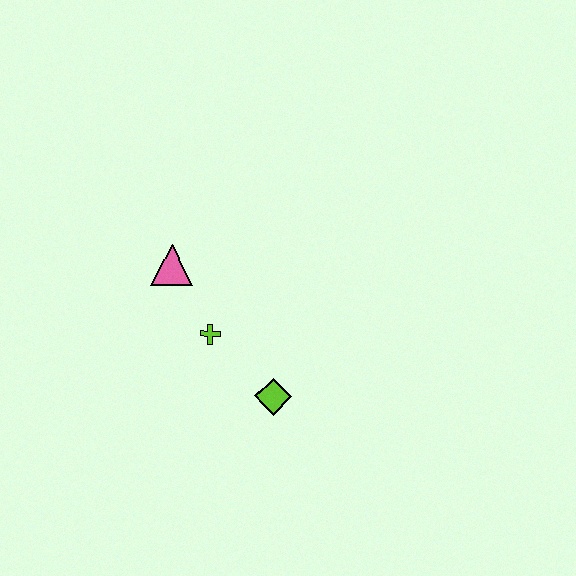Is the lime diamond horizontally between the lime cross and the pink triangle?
No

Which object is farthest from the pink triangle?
The lime diamond is farthest from the pink triangle.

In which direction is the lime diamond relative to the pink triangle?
The lime diamond is below the pink triangle.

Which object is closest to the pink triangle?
The lime cross is closest to the pink triangle.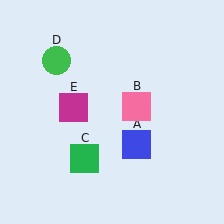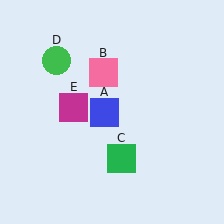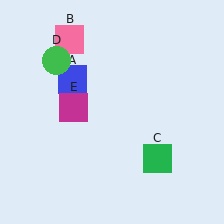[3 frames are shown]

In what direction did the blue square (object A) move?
The blue square (object A) moved up and to the left.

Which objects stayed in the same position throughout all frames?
Green circle (object D) and magenta square (object E) remained stationary.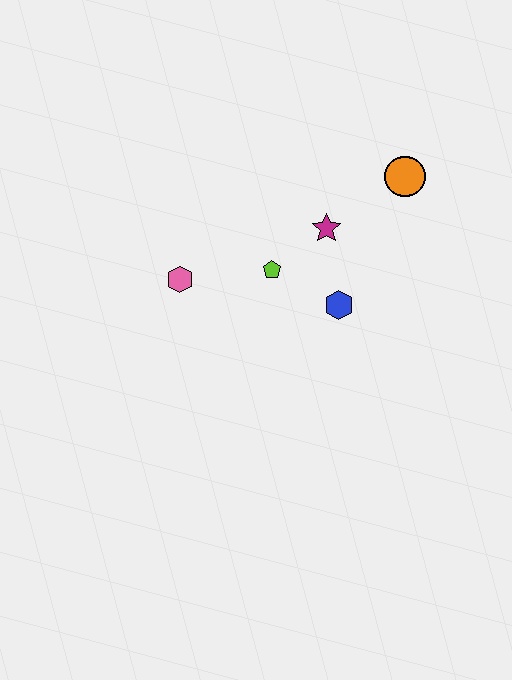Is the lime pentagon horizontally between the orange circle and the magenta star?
No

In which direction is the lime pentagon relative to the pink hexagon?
The lime pentagon is to the right of the pink hexagon.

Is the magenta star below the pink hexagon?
No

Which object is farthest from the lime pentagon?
The orange circle is farthest from the lime pentagon.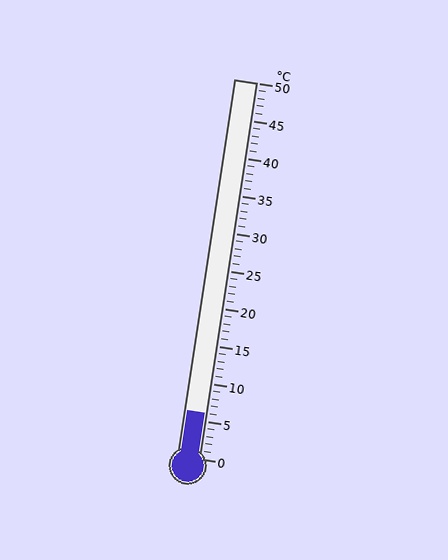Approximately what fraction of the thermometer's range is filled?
The thermometer is filled to approximately 10% of its range.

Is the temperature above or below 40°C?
The temperature is below 40°C.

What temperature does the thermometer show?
The thermometer shows approximately 6°C.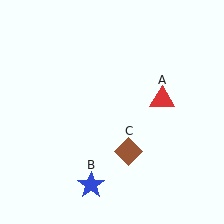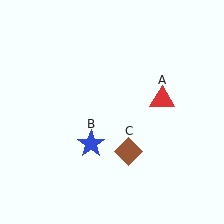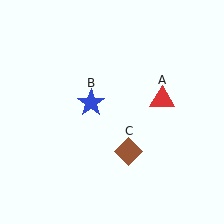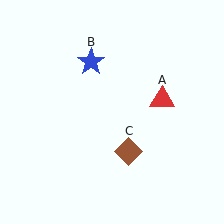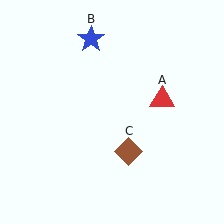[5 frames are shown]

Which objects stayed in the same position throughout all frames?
Red triangle (object A) and brown diamond (object C) remained stationary.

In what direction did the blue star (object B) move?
The blue star (object B) moved up.